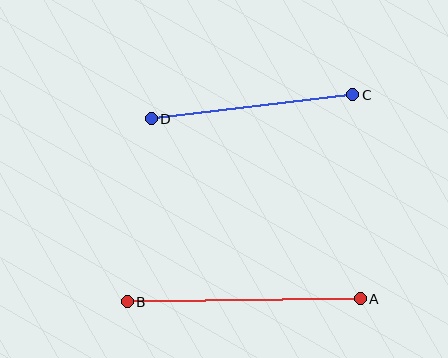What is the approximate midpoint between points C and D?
The midpoint is at approximately (252, 107) pixels.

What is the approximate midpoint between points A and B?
The midpoint is at approximately (244, 300) pixels.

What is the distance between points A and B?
The distance is approximately 233 pixels.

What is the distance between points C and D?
The distance is approximately 203 pixels.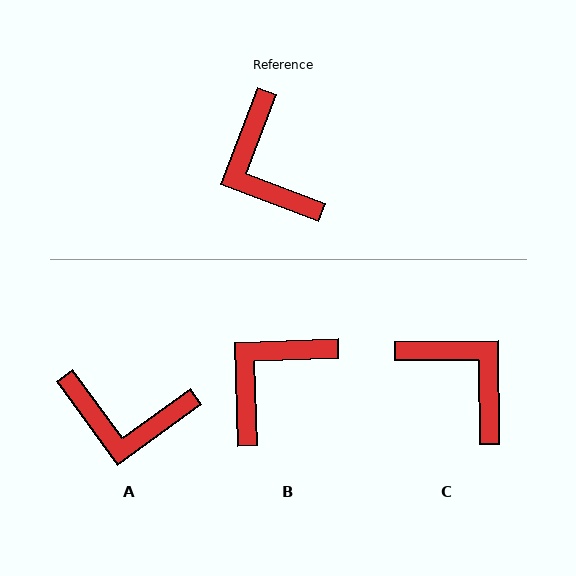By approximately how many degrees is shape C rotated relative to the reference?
Approximately 159 degrees clockwise.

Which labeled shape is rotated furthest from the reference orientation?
C, about 159 degrees away.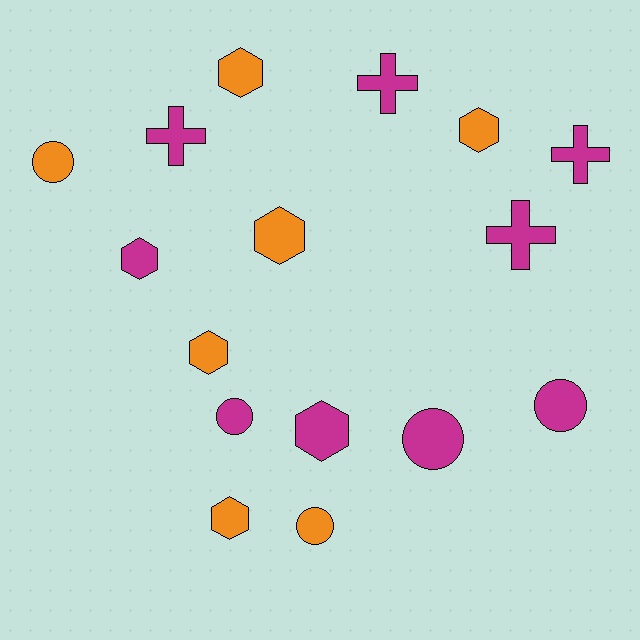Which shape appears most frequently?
Hexagon, with 7 objects.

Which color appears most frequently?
Magenta, with 9 objects.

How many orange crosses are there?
There are no orange crosses.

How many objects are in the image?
There are 16 objects.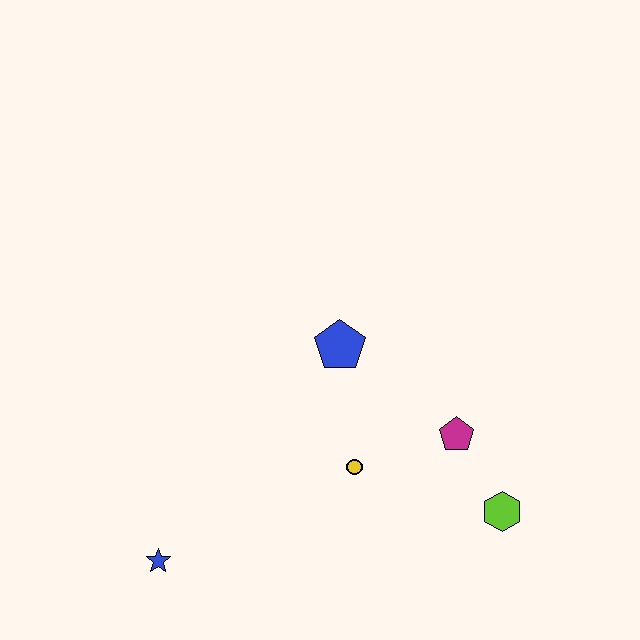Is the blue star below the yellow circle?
Yes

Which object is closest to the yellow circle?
The magenta pentagon is closest to the yellow circle.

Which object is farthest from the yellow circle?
The blue star is farthest from the yellow circle.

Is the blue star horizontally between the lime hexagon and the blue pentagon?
No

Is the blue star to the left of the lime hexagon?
Yes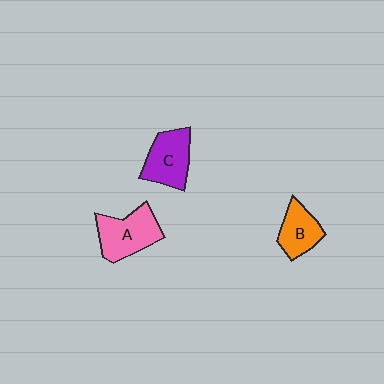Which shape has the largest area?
Shape A (pink).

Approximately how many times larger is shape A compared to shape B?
Approximately 1.4 times.